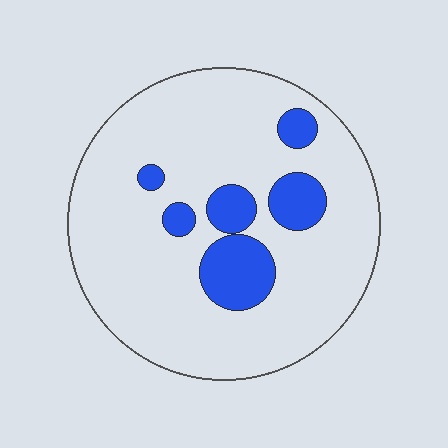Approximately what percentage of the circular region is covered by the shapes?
Approximately 15%.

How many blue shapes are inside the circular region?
6.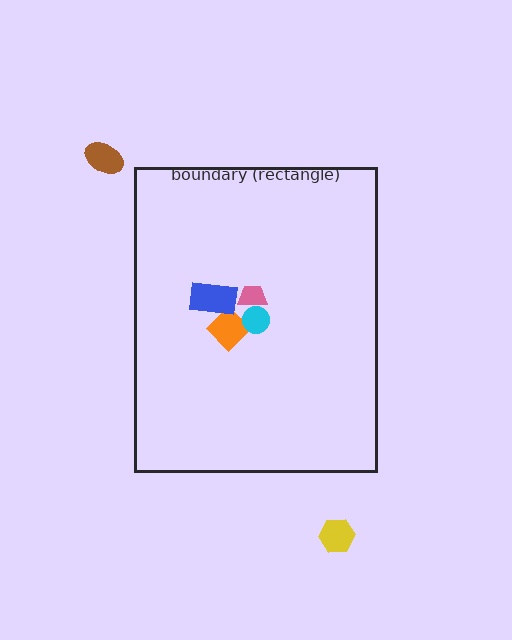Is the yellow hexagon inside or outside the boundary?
Outside.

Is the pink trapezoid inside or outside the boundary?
Inside.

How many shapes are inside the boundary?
4 inside, 2 outside.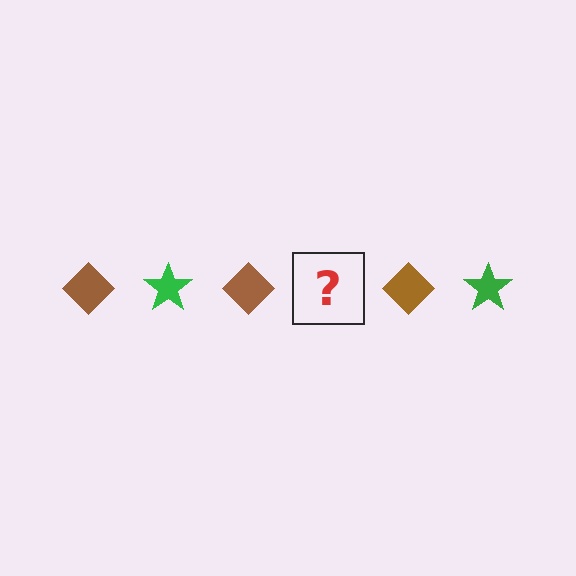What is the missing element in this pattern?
The missing element is a green star.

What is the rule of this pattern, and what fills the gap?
The rule is that the pattern alternates between brown diamond and green star. The gap should be filled with a green star.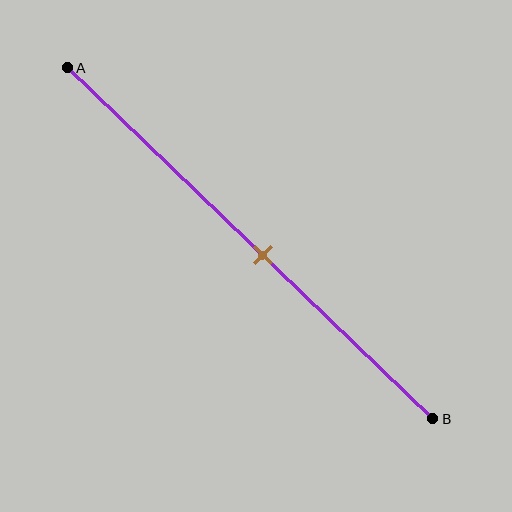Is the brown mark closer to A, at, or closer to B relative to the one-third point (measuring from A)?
The brown mark is closer to point B than the one-third point of segment AB.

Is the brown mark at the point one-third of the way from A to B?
No, the mark is at about 55% from A, not at the 33% one-third point.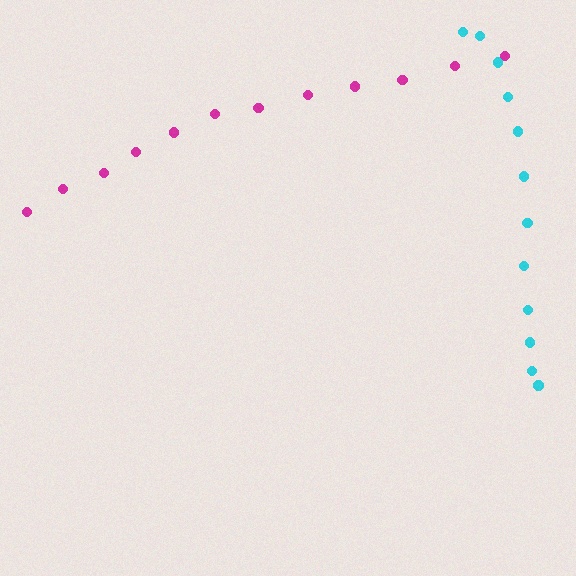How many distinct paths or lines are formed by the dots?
There are 2 distinct paths.